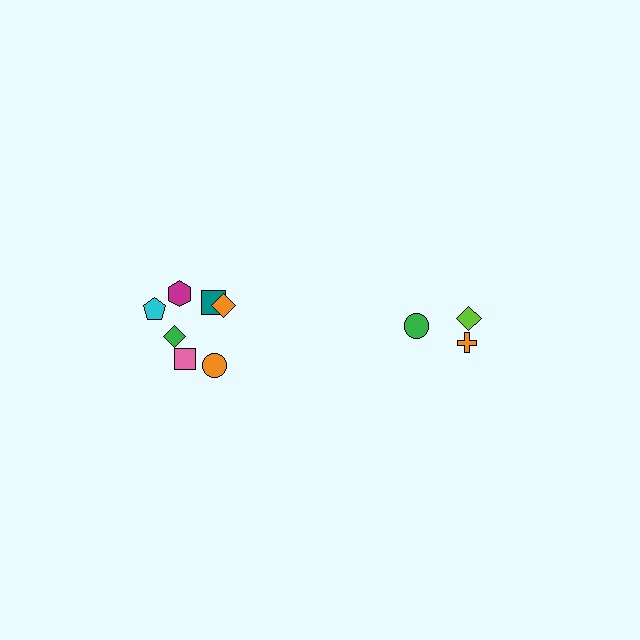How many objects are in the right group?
There are 3 objects.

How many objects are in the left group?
There are 7 objects.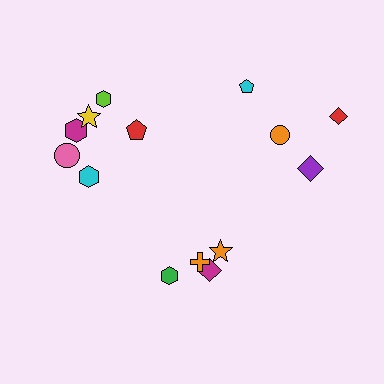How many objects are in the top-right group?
There are 4 objects.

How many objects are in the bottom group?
There are 4 objects.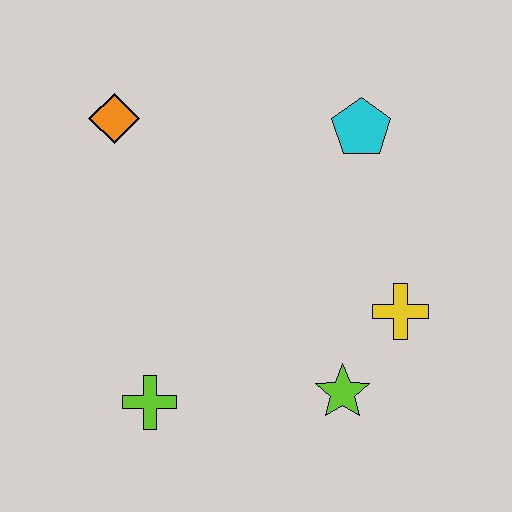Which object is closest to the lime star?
The yellow cross is closest to the lime star.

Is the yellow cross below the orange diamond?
Yes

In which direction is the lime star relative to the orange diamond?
The lime star is below the orange diamond.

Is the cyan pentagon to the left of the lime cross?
No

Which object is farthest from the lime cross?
The cyan pentagon is farthest from the lime cross.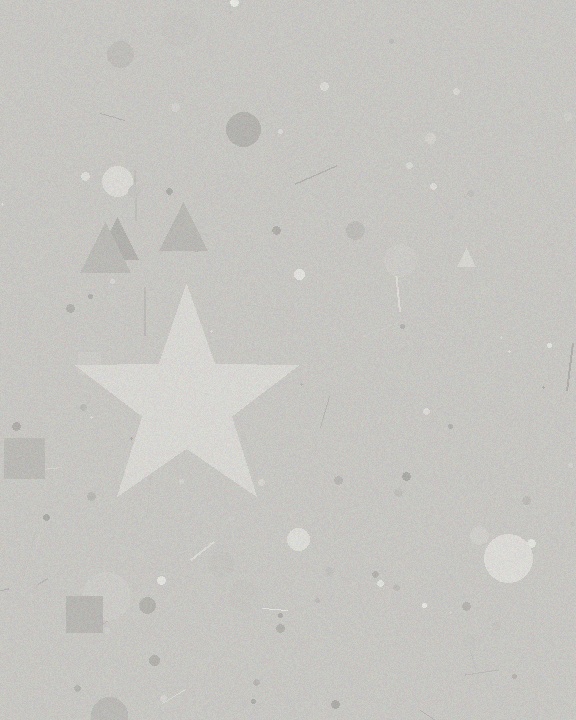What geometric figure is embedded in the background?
A star is embedded in the background.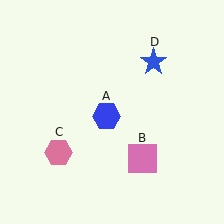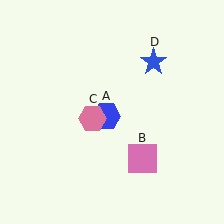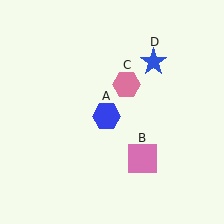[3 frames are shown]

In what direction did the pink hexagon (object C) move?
The pink hexagon (object C) moved up and to the right.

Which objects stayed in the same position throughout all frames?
Blue hexagon (object A) and pink square (object B) and blue star (object D) remained stationary.